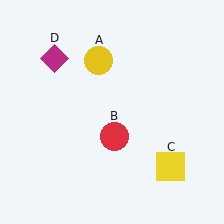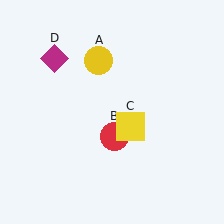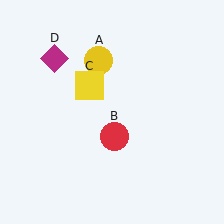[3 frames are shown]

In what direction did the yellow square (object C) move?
The yellow square (object C) moved up and to the left.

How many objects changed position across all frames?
1 object changed position: yellow square (object C).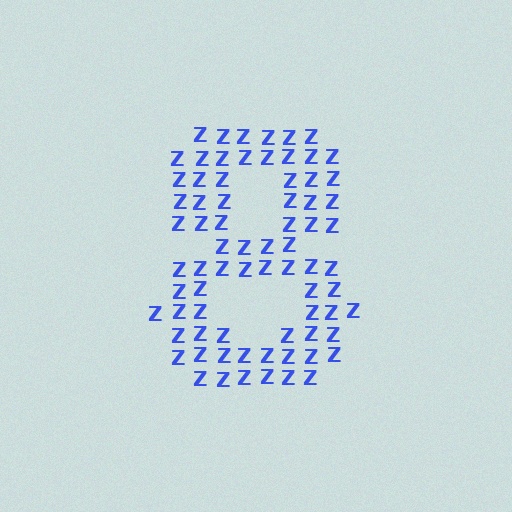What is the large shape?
The large shape is the digit 8.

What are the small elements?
The small elements are letter Z's.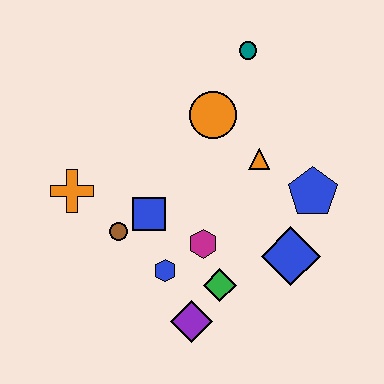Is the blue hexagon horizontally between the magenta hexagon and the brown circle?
Yes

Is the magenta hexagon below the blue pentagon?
Yes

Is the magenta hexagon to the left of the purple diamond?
No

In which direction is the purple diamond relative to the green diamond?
The purple diamond is below the green diamond.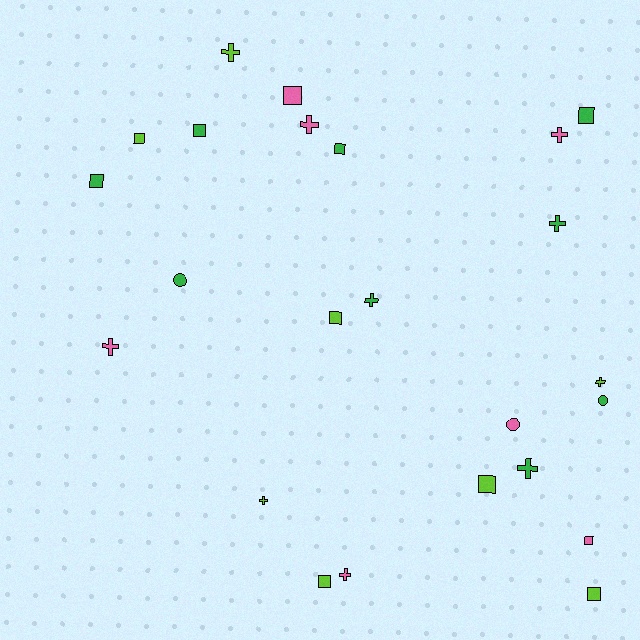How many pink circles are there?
There is 1 pink circle.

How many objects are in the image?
There are 24 objects.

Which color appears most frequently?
Green, with 9 objects.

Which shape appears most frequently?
Square, with 11 objects.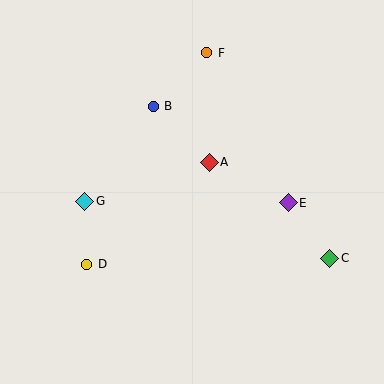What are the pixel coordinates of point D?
Point D is at (87, 264).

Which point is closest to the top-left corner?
Point B is closest to the top-left corner.